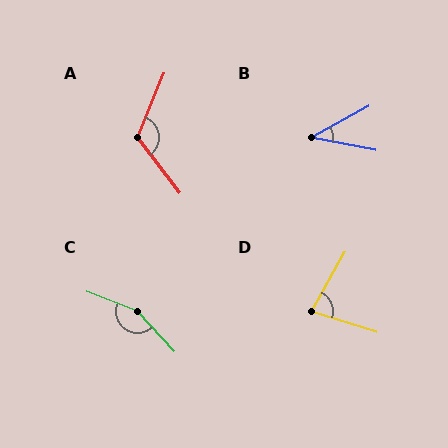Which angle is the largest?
C, at approximately 153 degrees.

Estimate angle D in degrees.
Approximately 79 degrees.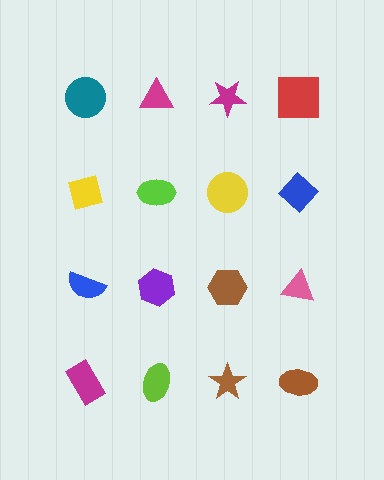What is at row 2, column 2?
A lime ellipse.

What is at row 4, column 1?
A magenta rectangle.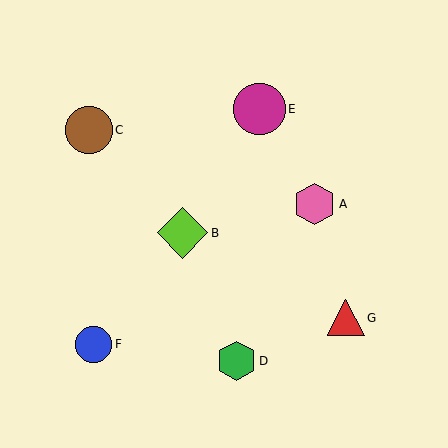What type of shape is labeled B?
Shape B is a lime diamond.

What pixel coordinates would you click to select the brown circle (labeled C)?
Click at (89, 130) to select the brown circle C.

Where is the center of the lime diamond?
The center of the lime diamond is at (183, 233).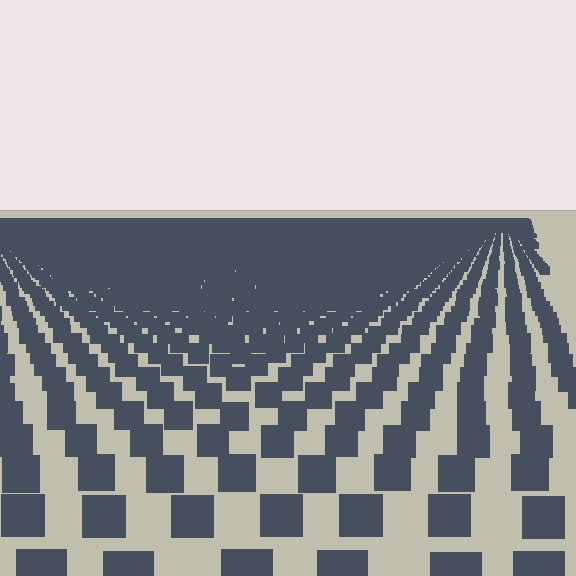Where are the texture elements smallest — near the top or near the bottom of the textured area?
Near the top.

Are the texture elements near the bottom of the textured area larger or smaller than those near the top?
Larger. Near the bottom, elements are closer to the viewer and appear at a bigger on-screen size.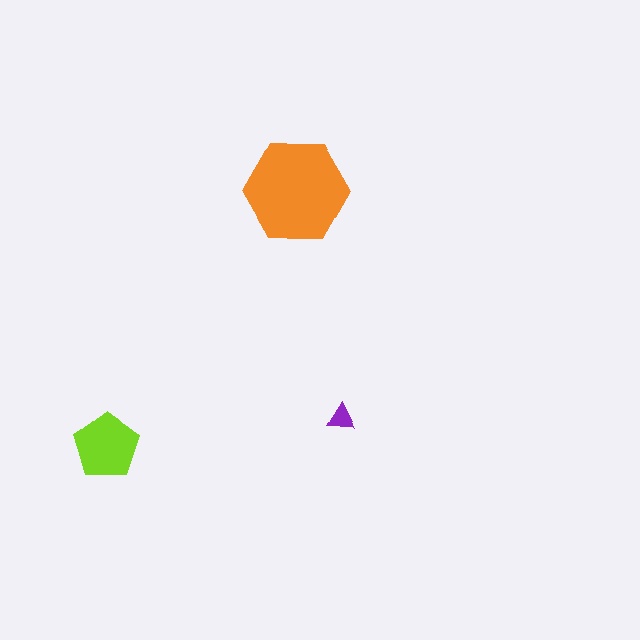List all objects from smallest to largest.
The purple triangle, the lime pentagon, the orange hexagon.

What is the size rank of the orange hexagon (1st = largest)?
1st.